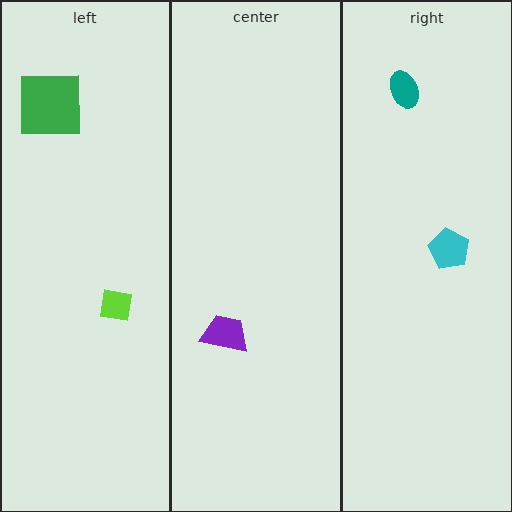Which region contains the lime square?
The left region.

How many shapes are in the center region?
1.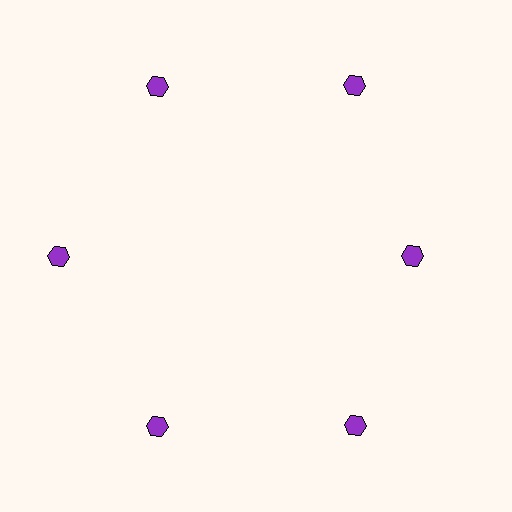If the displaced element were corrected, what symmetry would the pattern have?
It would have 6-fold rotational symmetry — the pattern would map onto itself every 60 degrees.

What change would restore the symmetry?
The symmetry would be restored by moving it outward, back onto the ring so that all 6 hexagons sit at equal angles and equal distance from the center.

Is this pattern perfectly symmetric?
No. The 6 purple hexagons are arranged in a ring, but one element near the 3 o'clock position is pulled inward toward the center, breaking the 6-fold rotational symmetry.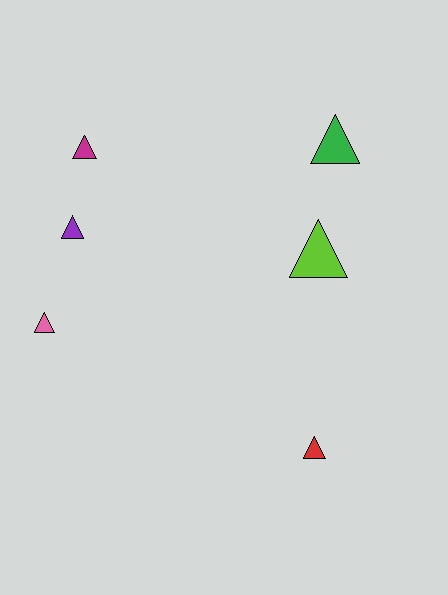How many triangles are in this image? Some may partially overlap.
There are 6 triangles.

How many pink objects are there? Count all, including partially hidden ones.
There is 1 pink object.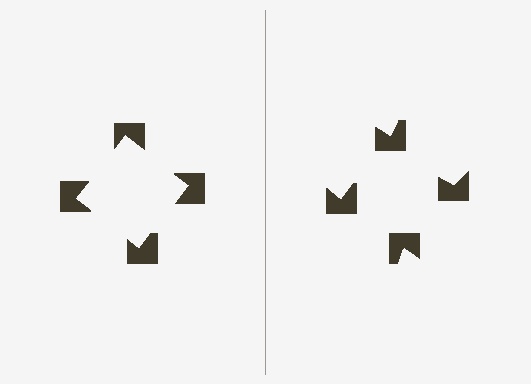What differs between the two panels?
The notched squares are positioned identically on both sides; only the wedge orientations differ. On the left they align to a square; on the right they are misaligned.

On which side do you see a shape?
An illusory square appears on the left side. On the right side the wedge cuts are rotated, so no coherent shape forms.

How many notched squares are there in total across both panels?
8 — 4 on each side.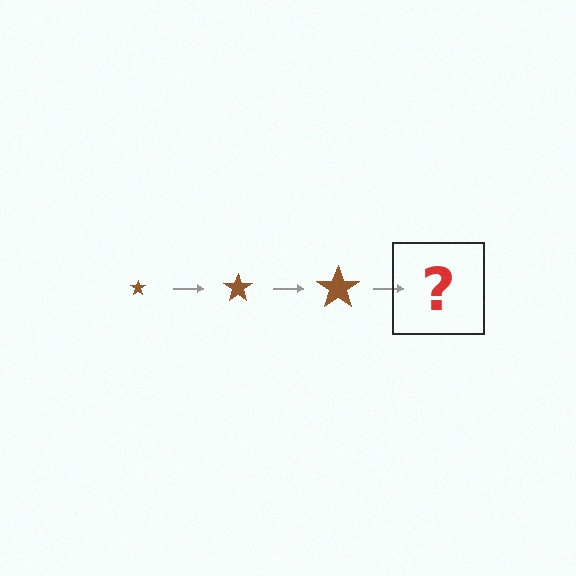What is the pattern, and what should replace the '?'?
The pattern is that the star gets progressively larger each step. The '?' should be a brown star, larger than the previous one.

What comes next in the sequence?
The next element should be a brown star, larger than the previous one.